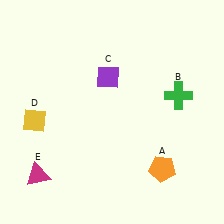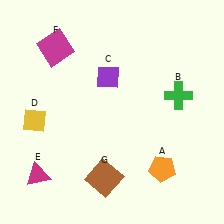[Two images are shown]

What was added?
A magenta square (F), a brown square (G) were added in Image 2.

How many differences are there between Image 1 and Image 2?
There are 2 differences between the two images.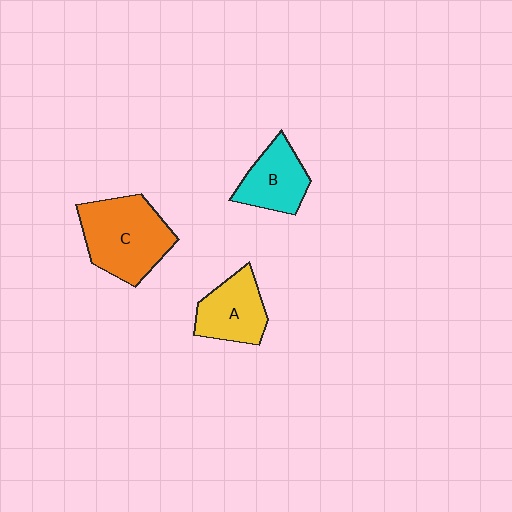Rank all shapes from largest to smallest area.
From largest to smallest: C (orange), A (yellow), B (cyan).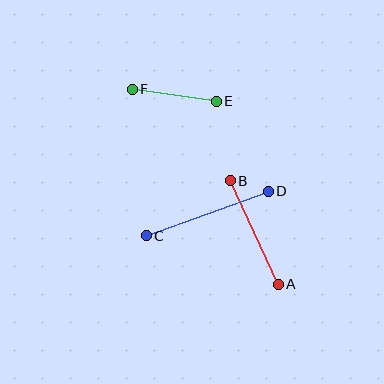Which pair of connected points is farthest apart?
Points C and D are farthest apart.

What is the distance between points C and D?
The distance is approximately 130 pixels.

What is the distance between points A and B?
The distance is approximately 114 pixels.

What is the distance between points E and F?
The distance is approximately 85 pixels.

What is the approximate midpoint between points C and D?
The midpoint is at approximately (207, 214) pixels.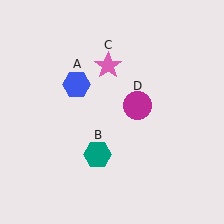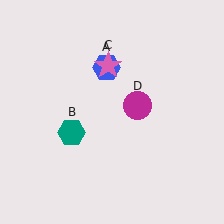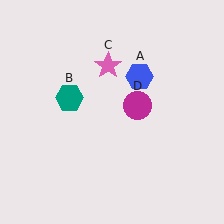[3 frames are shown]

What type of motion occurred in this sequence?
The blue hexagon (object A), teal hexagon (object B) rotated clockwise around the center of the scene.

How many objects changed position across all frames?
2 objects changed position: blue hexagon (object A), teal hexagon (object B).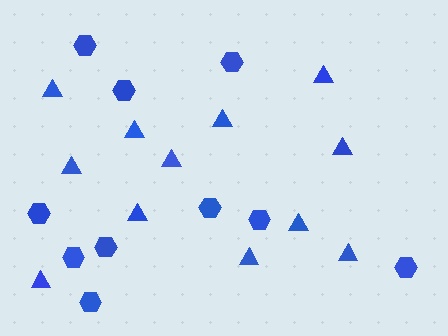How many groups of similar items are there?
There are 2 groups: one group of hexagons (10) and one group of triangles (12).